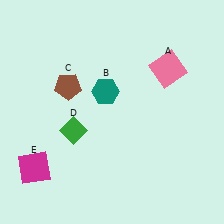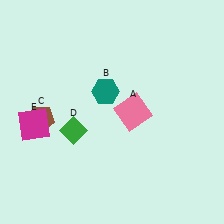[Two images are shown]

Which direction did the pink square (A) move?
The pink square (A) moved down.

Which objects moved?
The objects that moved are: the pink square (A), the brown pentagon (C), the magenta square (E).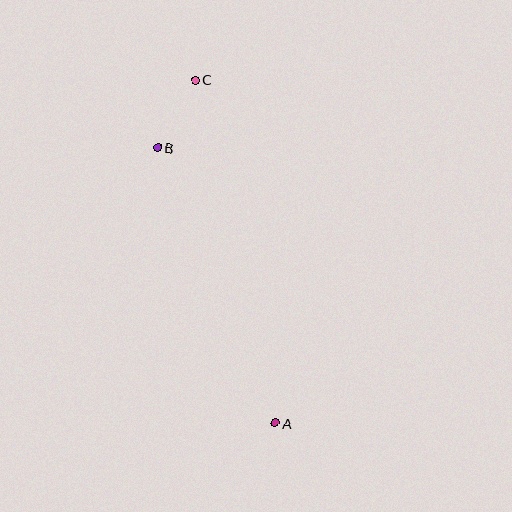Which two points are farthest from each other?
Points A and C are farthest from each other.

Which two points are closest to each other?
Points B and C are closest to each other.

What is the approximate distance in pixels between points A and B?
The distance between A and B is approximately 299 pixels.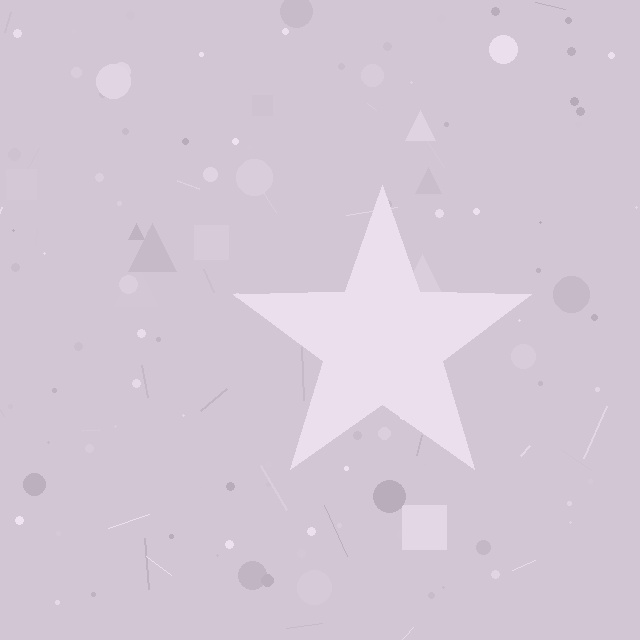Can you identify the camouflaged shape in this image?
The camouflaged shape is a star.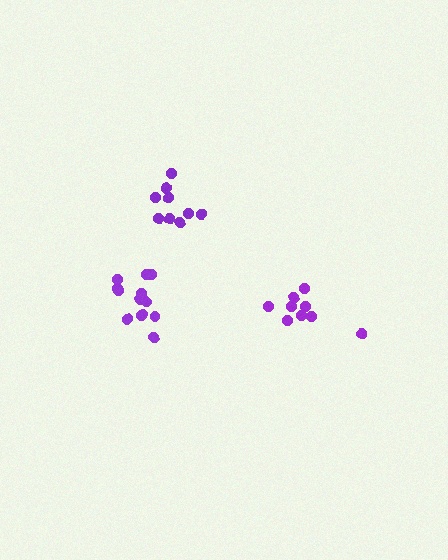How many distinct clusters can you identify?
There are 3 distinct clusters.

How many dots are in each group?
Group 1: 9 dots, Group 2: 9 dots, Group 3: 13 dots (31 total).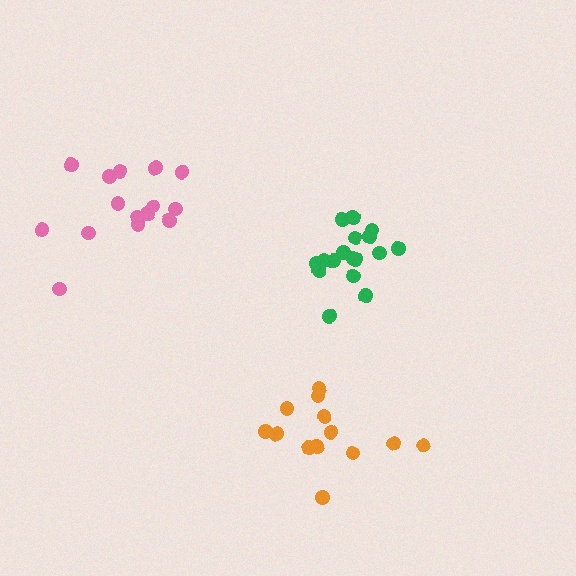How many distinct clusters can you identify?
There are 3 distinct clusters.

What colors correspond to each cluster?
The clusters are colored: orange, pink, green.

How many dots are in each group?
Group 1: 13 dots, Group 2: 16 dots, Group 3: 17 dots (46 total).